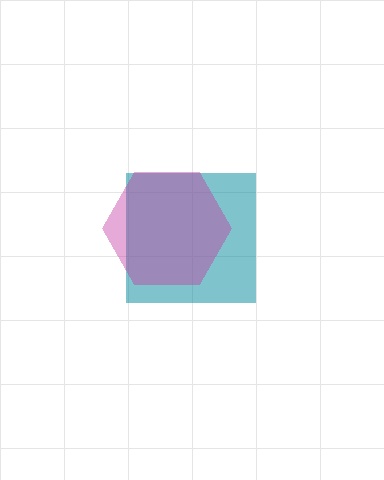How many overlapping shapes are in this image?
There are 2 overlapping shapes in the image.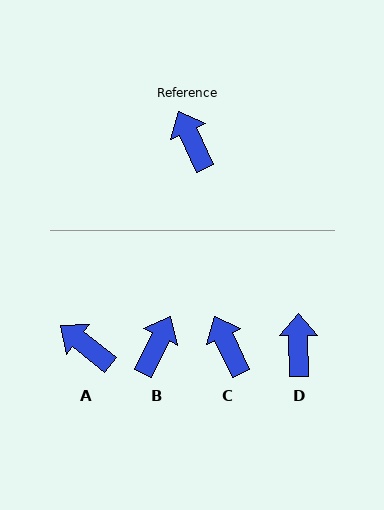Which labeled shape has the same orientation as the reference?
C.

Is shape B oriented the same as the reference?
No, it is off by about 51 degrees.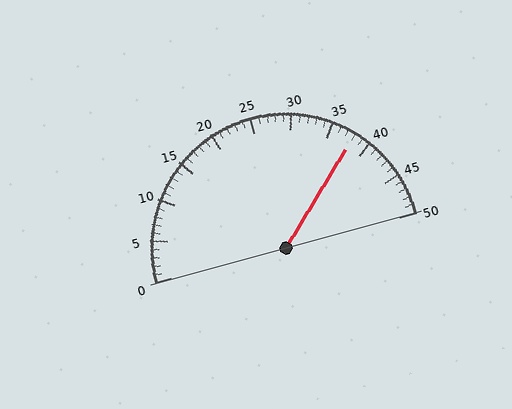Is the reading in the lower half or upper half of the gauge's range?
The reading is in the upper half of the range (0 to 50).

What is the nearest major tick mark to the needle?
The nearest major tick mark is 40.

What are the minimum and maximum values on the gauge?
The gauge ranges from 0 to 50.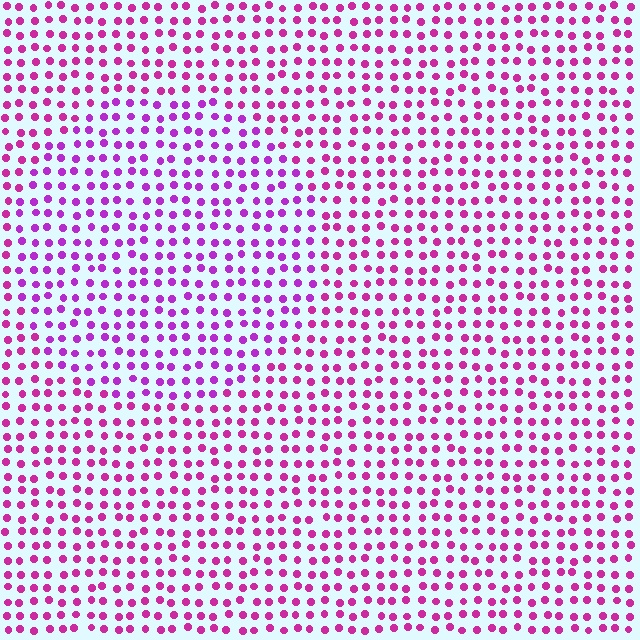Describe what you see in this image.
The image is filled with small magenta elements in a uniform arrangement. A circle-shaped region is visible where the elements are tinted to a slightly different hue, forming a subtle color boundary.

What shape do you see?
I see a circle.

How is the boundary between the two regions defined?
The boundary is defined purely by a slight shift in hue (about 25 degrees). Spacing, size, and orientation are identical on both sides.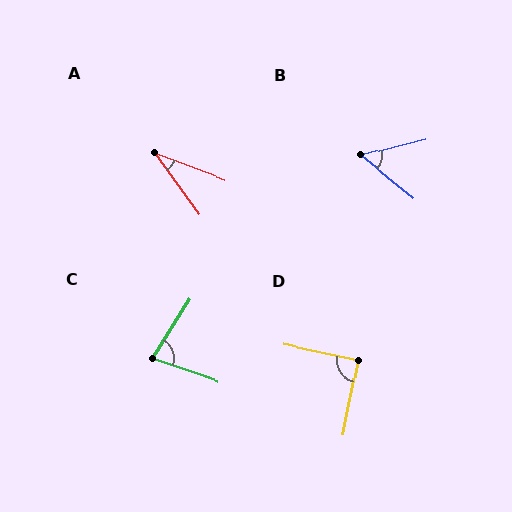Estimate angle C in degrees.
Approximately 76 degrees.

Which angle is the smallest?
A, at approximately 34 degrees.